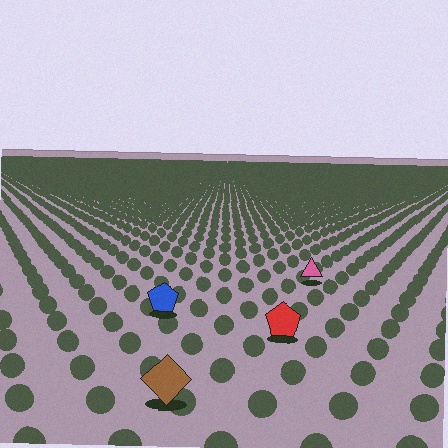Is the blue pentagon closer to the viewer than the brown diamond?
No. The brown diamond is closer — you can tell from the texture gradient: the ground texture is coarser near it.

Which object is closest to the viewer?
The brown diamond is closest. The texture marks near it are larger and more spread out.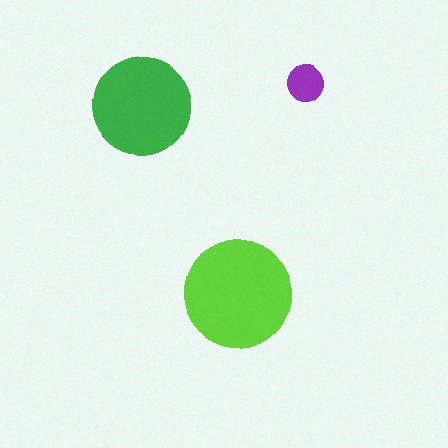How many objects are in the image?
There are 3 objects in the image.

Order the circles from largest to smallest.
the lime one, the green one, the purple one.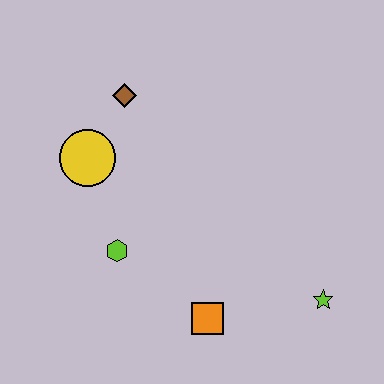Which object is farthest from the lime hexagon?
The lime star is farthest from the lime hexagon.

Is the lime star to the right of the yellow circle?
Yes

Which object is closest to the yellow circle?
The brown diamond is closest to the yellow circle.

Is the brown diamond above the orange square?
Yes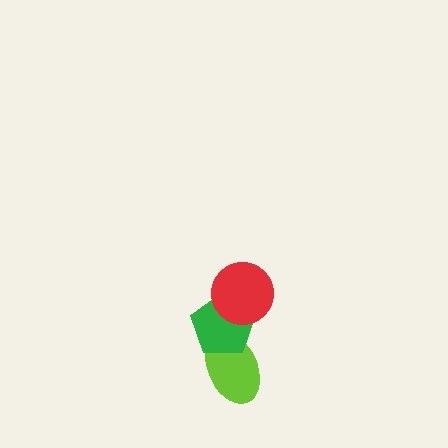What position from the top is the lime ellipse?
The lime ellipse is 3rd from the top.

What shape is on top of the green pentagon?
The red circle is on top of the green pentagon.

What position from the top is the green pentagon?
The green pentagon is 2nd from the top.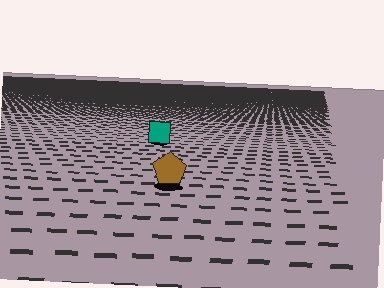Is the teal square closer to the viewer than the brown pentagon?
No. The brown pentagon is closer — you can tell from the texture gradient: the ground texture is coarser near it.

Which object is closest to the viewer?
The brown pentagon is closest. The texture marks near it are larger and more spread out.